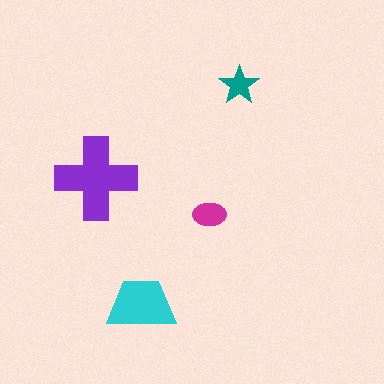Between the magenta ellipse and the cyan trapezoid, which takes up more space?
The cyan trapezoid.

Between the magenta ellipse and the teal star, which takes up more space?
The magenta ellipse.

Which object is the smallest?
The teal star.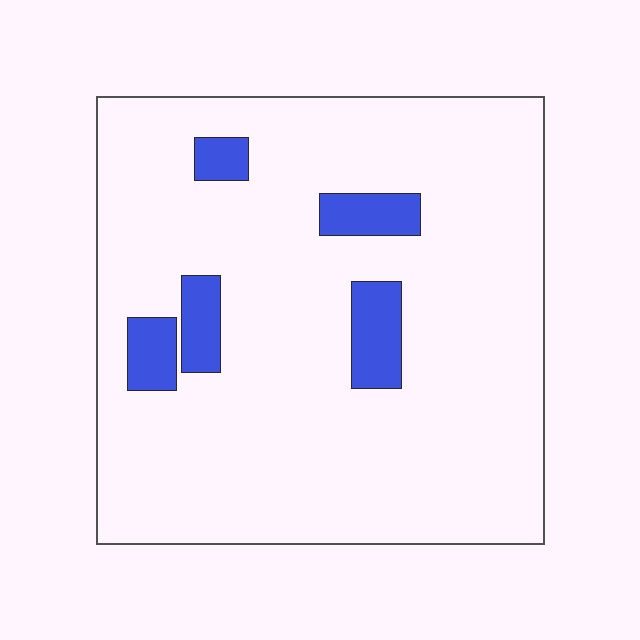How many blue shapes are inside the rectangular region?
5.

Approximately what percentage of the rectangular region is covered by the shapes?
Approximately 10%.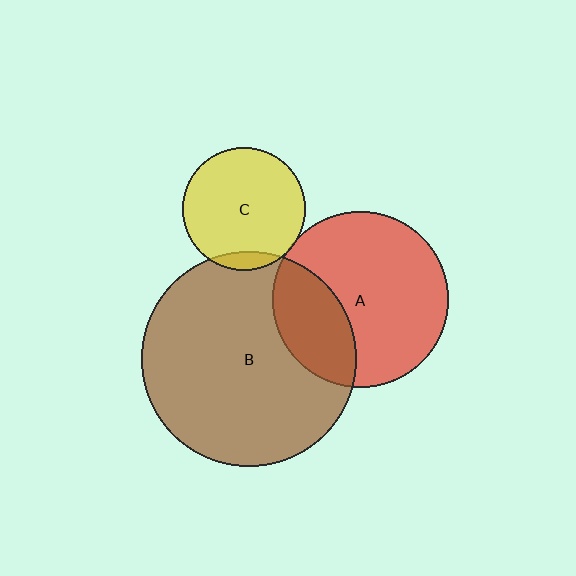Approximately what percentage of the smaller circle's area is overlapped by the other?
Approximately 5%.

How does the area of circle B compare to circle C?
Approximately 3.0 times.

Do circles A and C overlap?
Yes.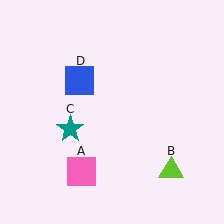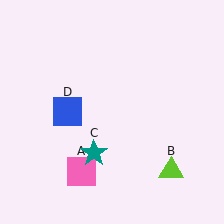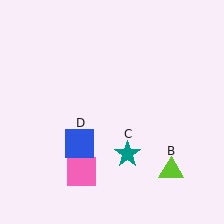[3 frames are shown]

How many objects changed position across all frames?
2 objects changed position: teal star (object C), blue square (object D).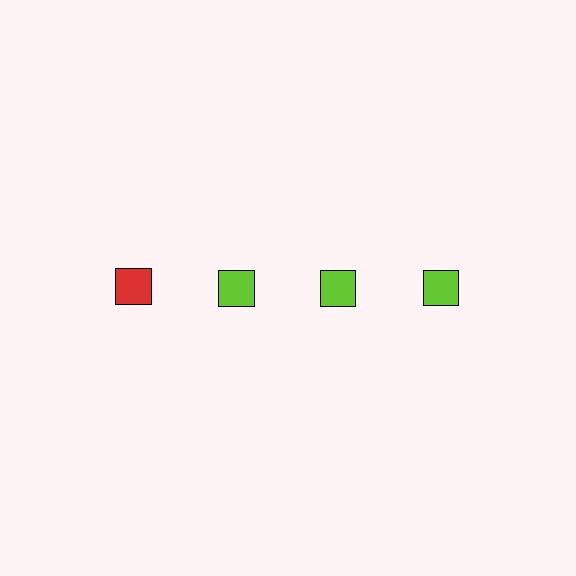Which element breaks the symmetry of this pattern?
The red square in the top row, leftmost column breaks the symmetry. All other shapes are lime squares.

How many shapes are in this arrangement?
There are 4 shapes arranged in a grid pattern.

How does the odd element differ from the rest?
It has a different color: red instead of lime.